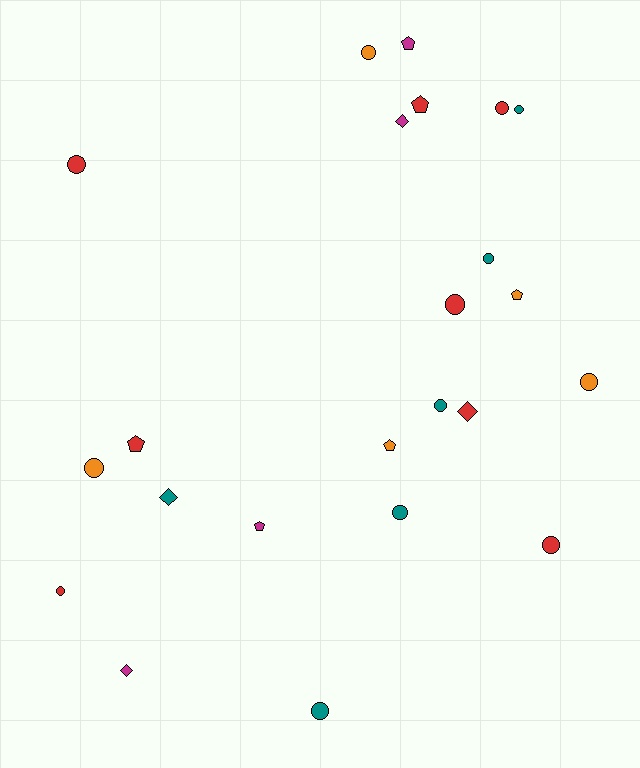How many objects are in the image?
There are 23 objects.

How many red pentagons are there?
There are 2 red pentagons.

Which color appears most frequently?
Red, with 8 objects.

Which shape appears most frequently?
Circle, with 13 objects.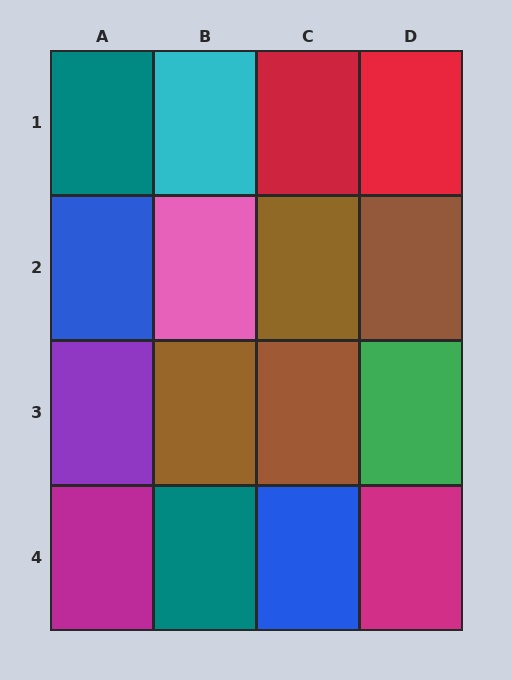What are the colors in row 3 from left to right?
Purple, brown, brown, green.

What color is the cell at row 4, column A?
Magenta.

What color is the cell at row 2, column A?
Blue.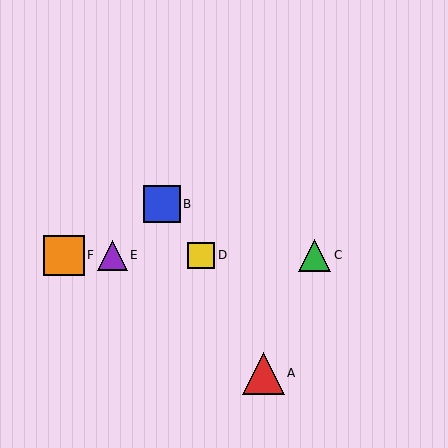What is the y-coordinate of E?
Object E is at y≈255.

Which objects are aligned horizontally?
Objects C, D, E, F are aligned horizontally.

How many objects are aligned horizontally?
4 objects (C, D, E, F) are aligned horizontally.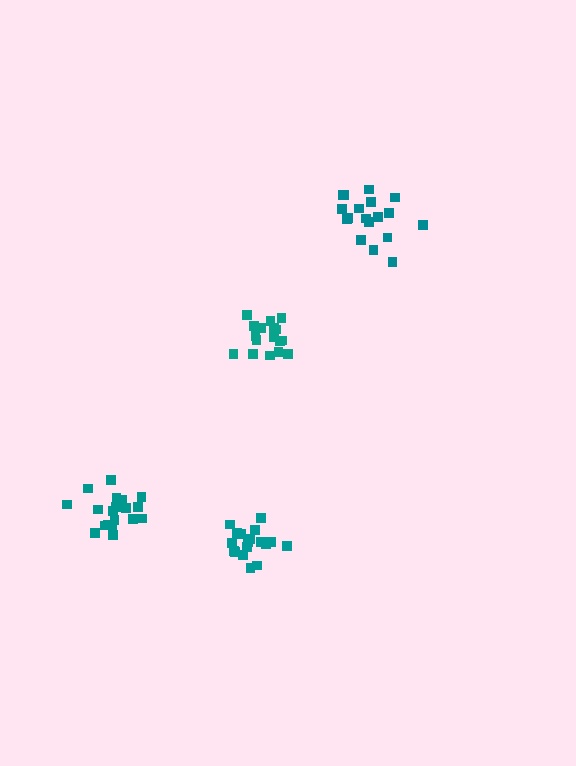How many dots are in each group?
Group 1: 18 dots, Group 2: 17 dots, Group 3: 18 dots, Group 4: 19 dots (72 total).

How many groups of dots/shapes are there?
There are 4 groups.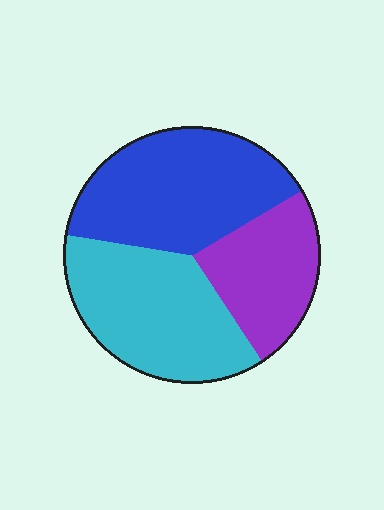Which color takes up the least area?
Purple, at roughly 25%.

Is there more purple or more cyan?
Cyan.